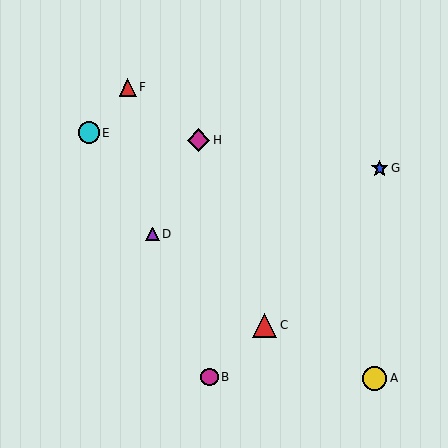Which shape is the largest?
The red triangle (labeled C) is the largest.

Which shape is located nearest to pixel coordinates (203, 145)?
The magenta diamond (labeled H) at (199, 140) is nearest to that location.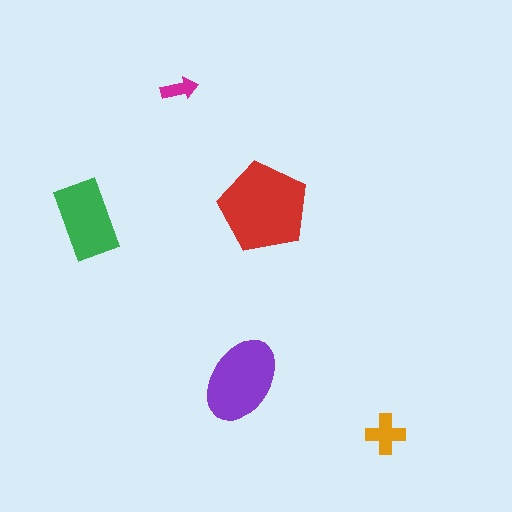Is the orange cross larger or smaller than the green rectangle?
Smaller.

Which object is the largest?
The red pentagon.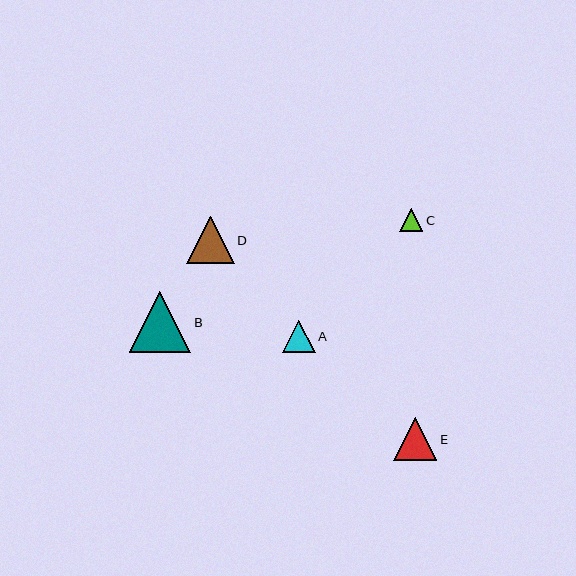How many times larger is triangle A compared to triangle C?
Triangle A is approximately 1.4 times the size of triangle C.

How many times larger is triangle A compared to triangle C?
Triangle A is approximately 1.4 times the size of triangle C.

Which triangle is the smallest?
Triangle C is the smallest with a size of approximately 23 pixels.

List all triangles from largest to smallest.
From largest to smallest: B, D, E, A, C.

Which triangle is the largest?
Triangle B is the largest with a size of approximately 62 pixels.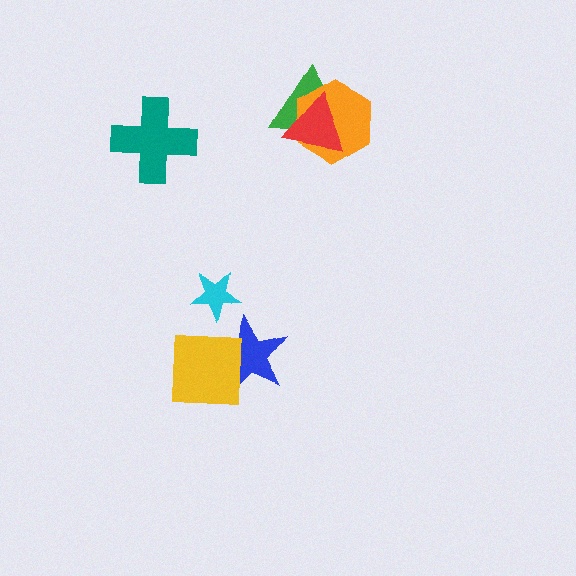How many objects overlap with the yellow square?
1 object overlaps with the yellow square.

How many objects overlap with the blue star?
1 object overlaps with the blue star.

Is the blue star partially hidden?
Yes, it is partially covered by another shape.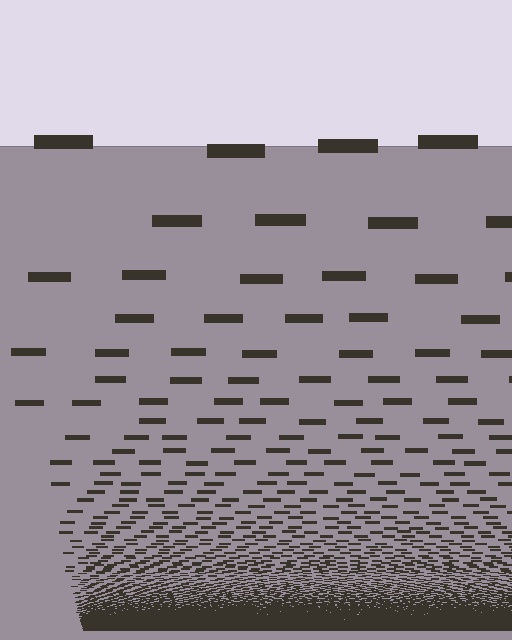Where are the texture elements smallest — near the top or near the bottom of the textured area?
Near the bottom.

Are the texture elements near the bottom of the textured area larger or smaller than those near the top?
Smaller. The gradient is inverted — elements near the bottom are smaller and denser.